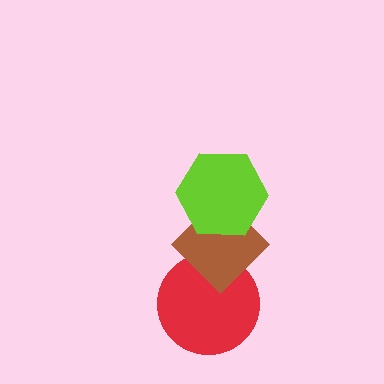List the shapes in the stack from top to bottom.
From top to bottom: the lime hexagon, the brown diamond, the red circle.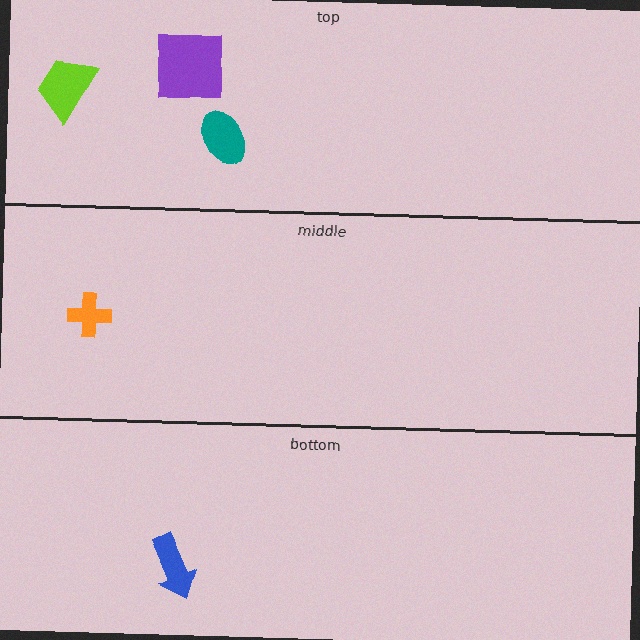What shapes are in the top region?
The teal ellipse, the purple square, the lime trapezoid.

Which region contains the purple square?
The top region.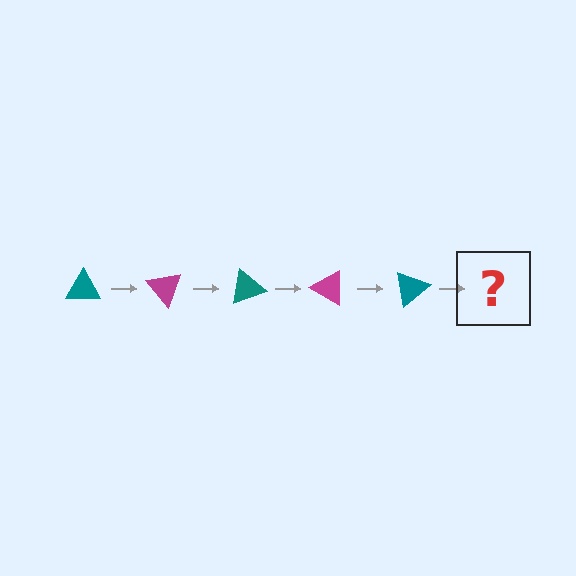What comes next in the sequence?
The next element should be a magenta triangle, rotated 250 degrees from the start.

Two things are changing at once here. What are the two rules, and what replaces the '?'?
The two rules are that it rotates 50 degrees each step and the color cycles through teal and magenta. The '?' should be a magenta triangle, rotated 250 degrees from the start.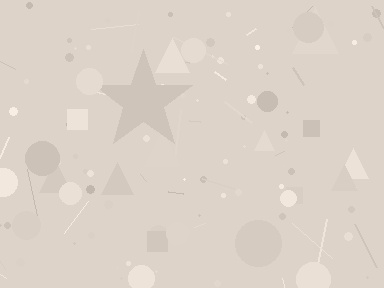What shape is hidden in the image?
A star is hidden in the image.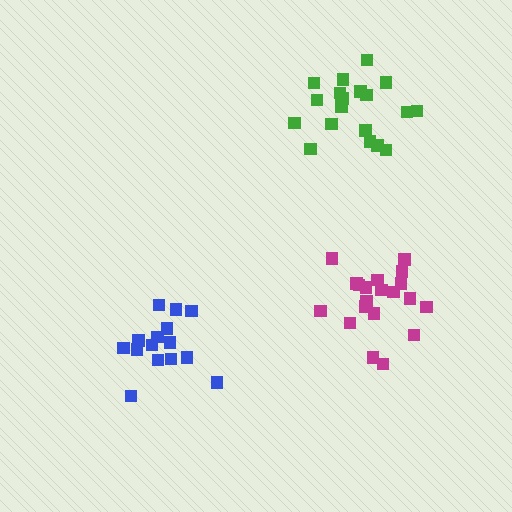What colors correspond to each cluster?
The clusters are colored: blue, magenta, green.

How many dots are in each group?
Group 1: 15 dots, Group 2: 20 dots, Group 3: 20 dots (55 total).